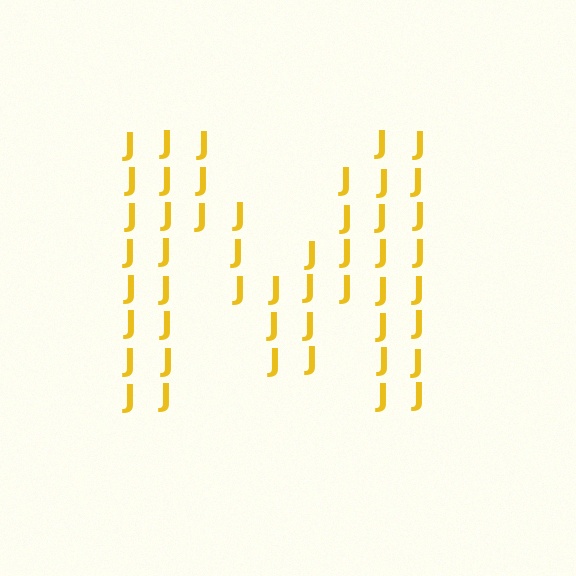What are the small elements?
The small elements are letter J's.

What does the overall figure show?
The overall figure shows the letter M.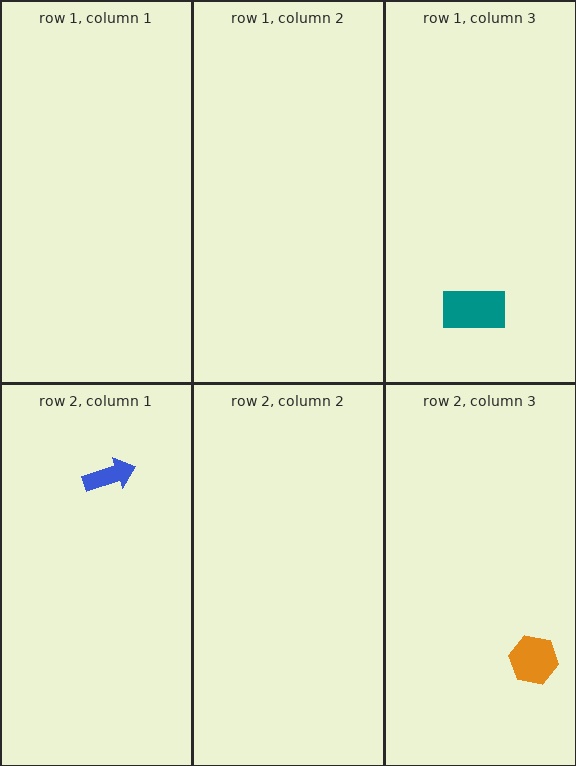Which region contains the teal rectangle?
The row 1, column 3 region.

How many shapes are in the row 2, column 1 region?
1.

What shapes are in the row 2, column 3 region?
The orange hexagon.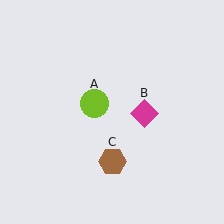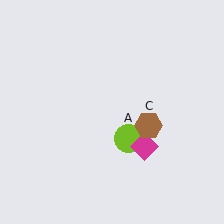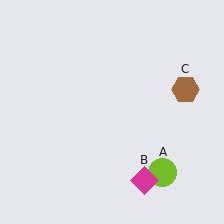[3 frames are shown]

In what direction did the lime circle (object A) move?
The lime circle (object A) moved down and to the right.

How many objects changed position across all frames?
3 objects changed position: lime circle (object A), magenta diamond (object B), brown hexagon (object C).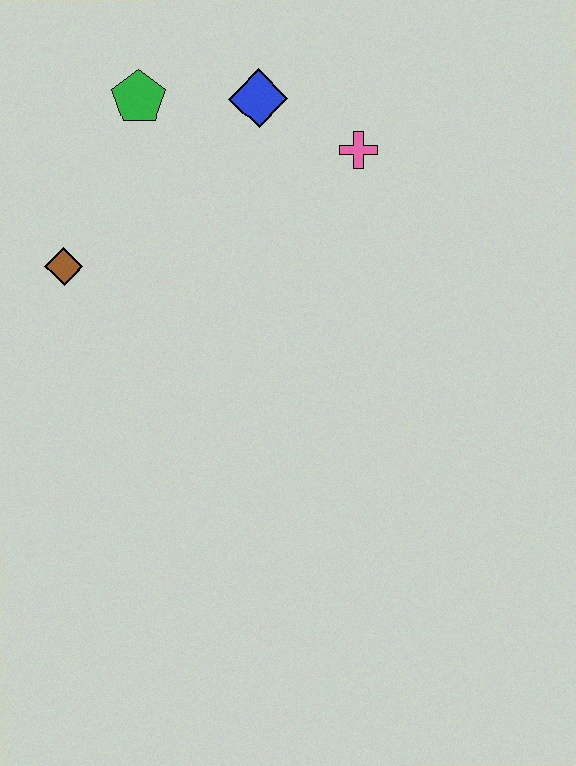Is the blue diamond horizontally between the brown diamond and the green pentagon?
No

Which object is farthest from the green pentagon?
The pink cross is farthest from the green pentagon.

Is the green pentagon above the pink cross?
Yes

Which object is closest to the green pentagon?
The blue diamond is closest to the green pentagon.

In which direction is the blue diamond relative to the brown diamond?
The blue diamond is to the right of the brown diamond.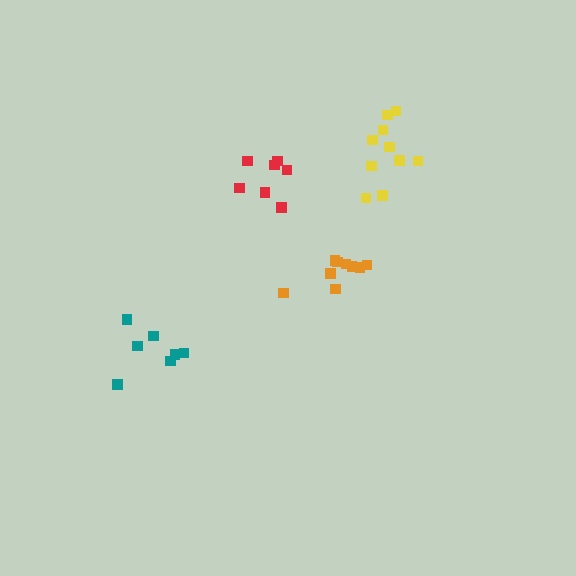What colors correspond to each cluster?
The clusters are colored: yellow, red, orange, teal.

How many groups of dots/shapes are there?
There are 4 groups.